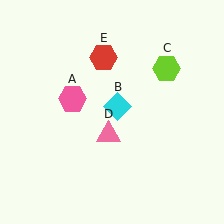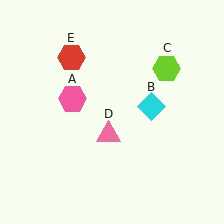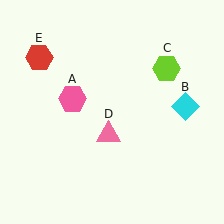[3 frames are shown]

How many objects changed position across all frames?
2 objects changed position: cyan diamond (object B), red hexagon (object E).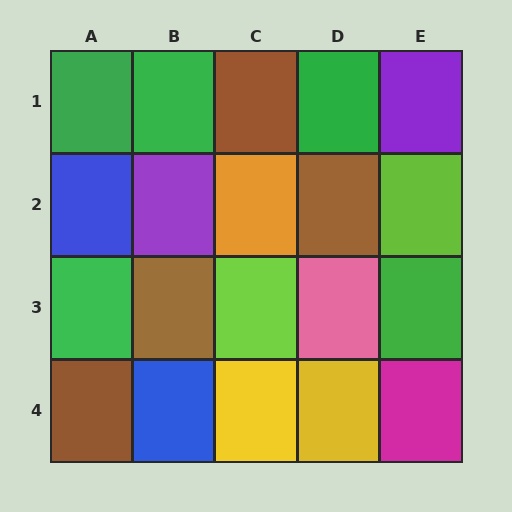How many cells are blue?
2 cells are blue.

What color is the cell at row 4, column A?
Brown.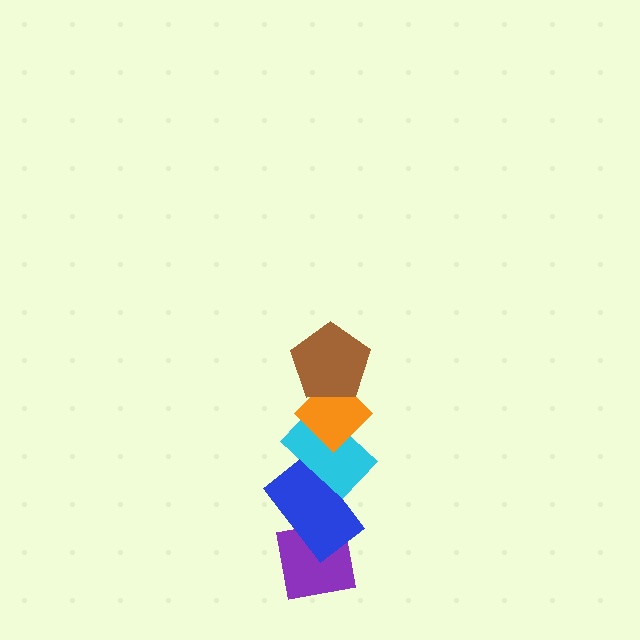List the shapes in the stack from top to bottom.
From top to bottom: the brown pentagon, the orange diamond, the cyan rectangle, the blue rectangle, the purple square.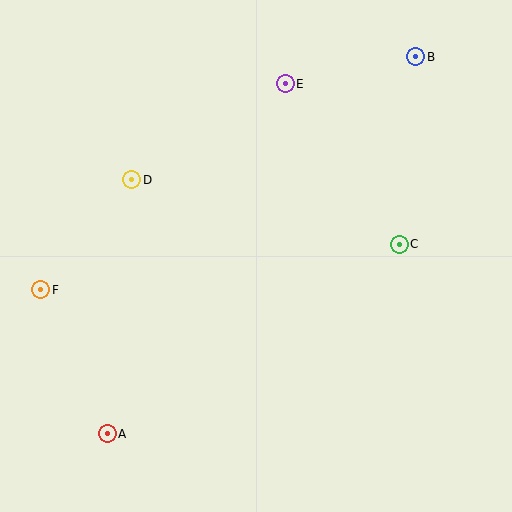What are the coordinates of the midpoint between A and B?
The midpoint between A and B is at (262, 245).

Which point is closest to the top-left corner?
Point D is closest to the top-left corner.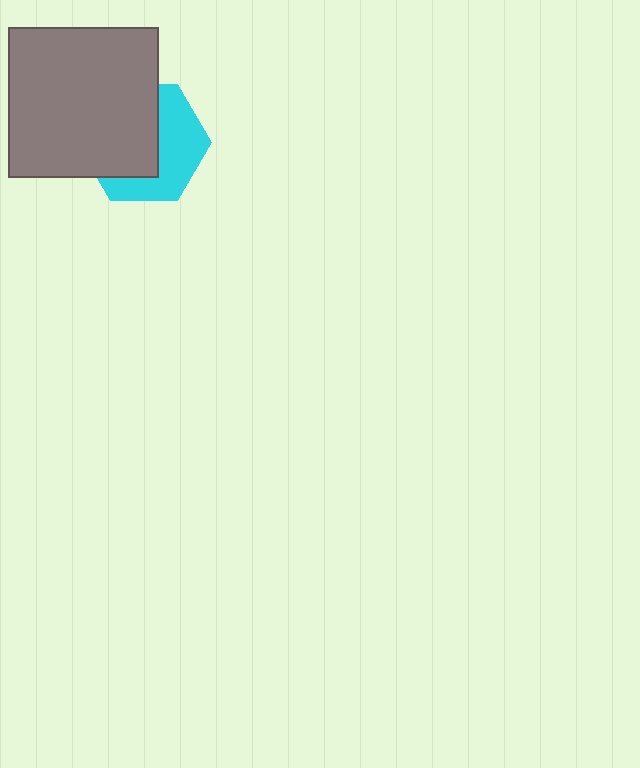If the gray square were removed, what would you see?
You would see the complete cyan hexagon.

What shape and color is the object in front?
The object in front is a gray square.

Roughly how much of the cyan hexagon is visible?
About half of it is visible (roughly 46%).